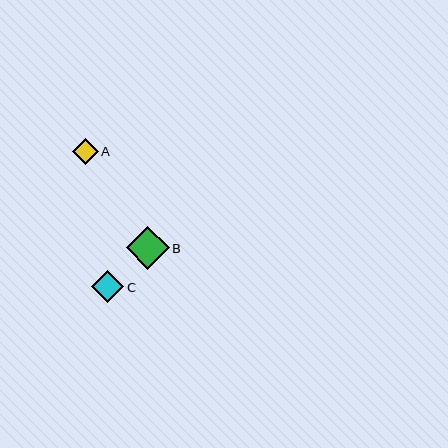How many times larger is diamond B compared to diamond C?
Diamond B is approximately 1.3 times the size of diamond C.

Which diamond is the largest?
Diamond B is the largest with a size of approximately 43 pixels.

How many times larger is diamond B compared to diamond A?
Diamond B is approximately 1.7 times the size of diamond A.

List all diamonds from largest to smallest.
From largest to smallest: B, C, A.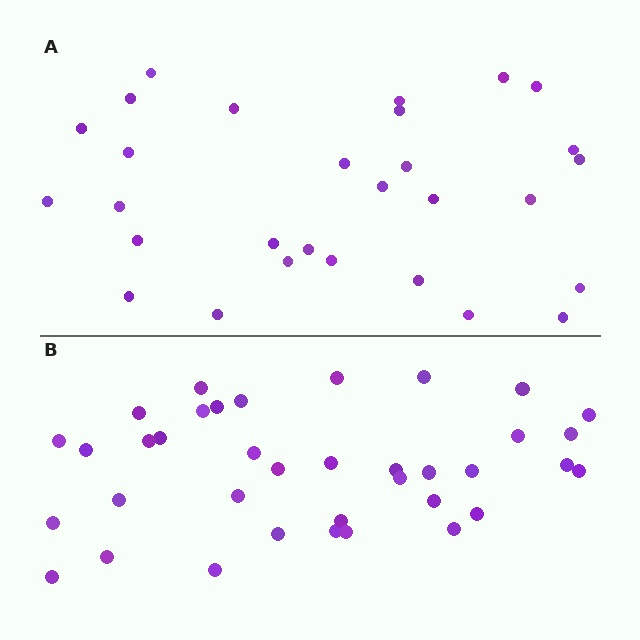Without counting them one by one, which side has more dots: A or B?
Region B (the bottom region) has more dots.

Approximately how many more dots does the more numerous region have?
Region B has roughly 8 or so more dots than region A.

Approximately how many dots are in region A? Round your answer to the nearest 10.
About 30 dots. (The exact count is 29, which rounds to 30.)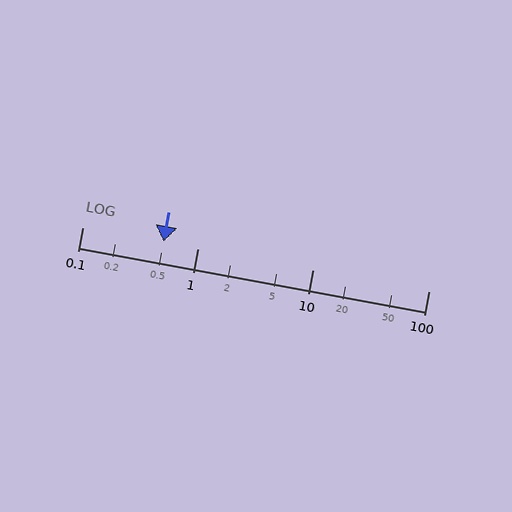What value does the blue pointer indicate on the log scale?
The pointer indicates approximately 0.5.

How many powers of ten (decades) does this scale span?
The scale spans 3 decades, from 0.1 to 100.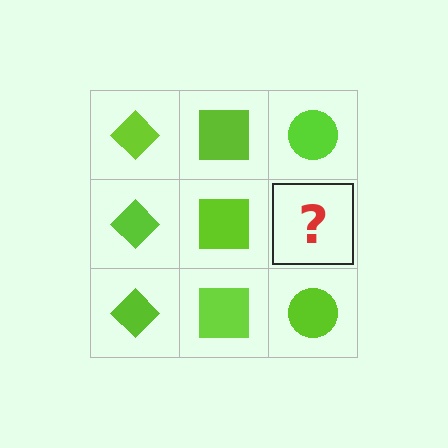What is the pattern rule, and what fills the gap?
The rule is that each column has a consistent shape. The gap should be filled with a lime circle.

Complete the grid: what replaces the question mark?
The question mark should be replaced with a lime circle.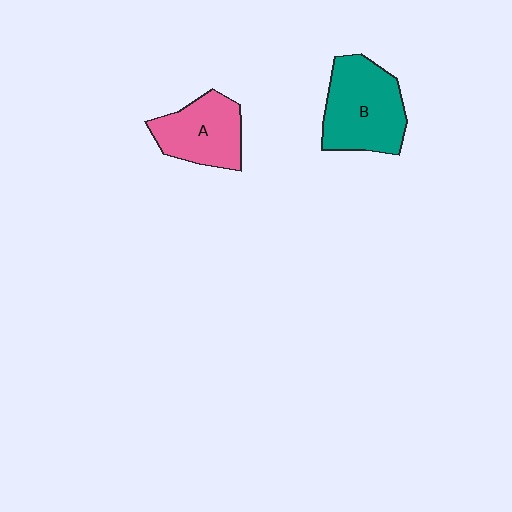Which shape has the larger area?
Shape B (teal).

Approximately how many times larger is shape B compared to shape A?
Approximately 1.3 times.